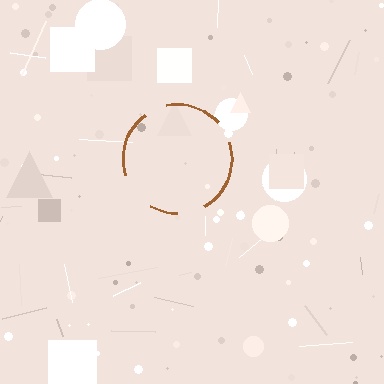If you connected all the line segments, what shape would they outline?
They would outline a circle.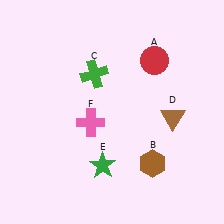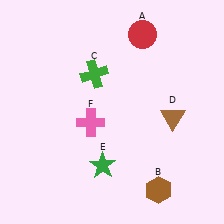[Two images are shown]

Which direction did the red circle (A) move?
The red circle (A) moved up.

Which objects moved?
The objects that moved are: the red circle (A), the brown hexagon (B).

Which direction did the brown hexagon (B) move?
The brown hexagon (B) moved down.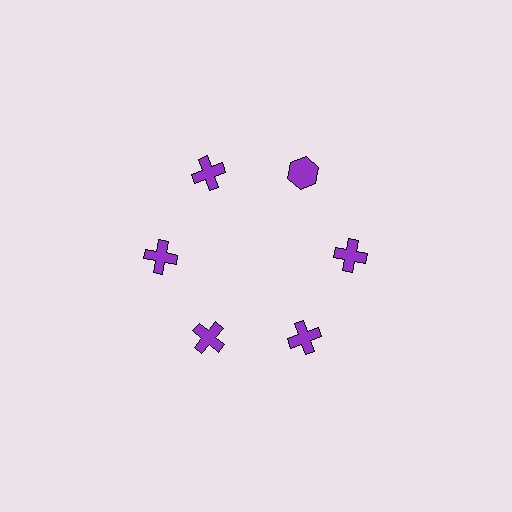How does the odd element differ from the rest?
It has a different shape: hexagon instead of cross.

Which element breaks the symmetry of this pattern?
The purple hexagon at roughly the 1 o'clock position breaks the symmetry. All other shapes are purple crosses.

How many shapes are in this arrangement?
There are 6 shapes arranged in a ring pattern.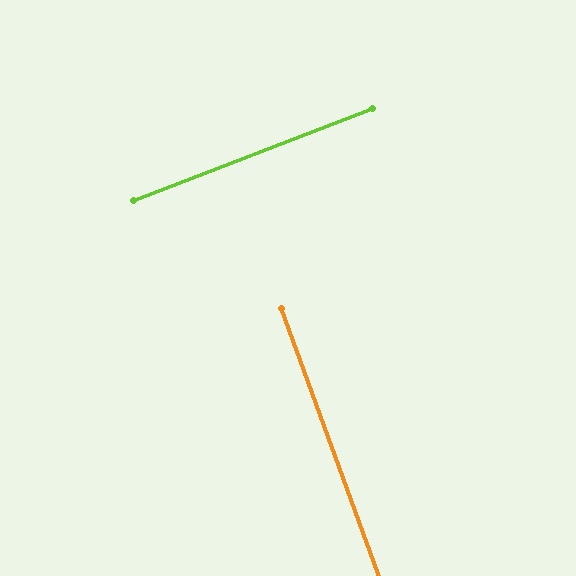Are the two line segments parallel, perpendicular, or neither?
Perpendicular — they meet at approximately 89°.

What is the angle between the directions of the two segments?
Approximately 89 degrees.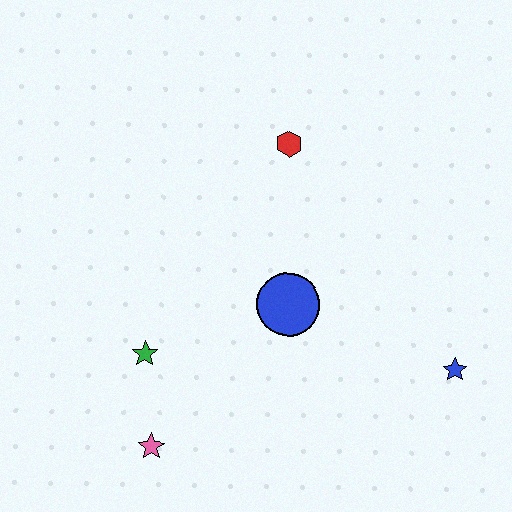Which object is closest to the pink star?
The green star is closest to the pink star.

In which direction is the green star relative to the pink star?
The green star is above the pink star.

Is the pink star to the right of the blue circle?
No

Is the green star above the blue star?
Yes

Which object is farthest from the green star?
The blue star is farthest from the green star.